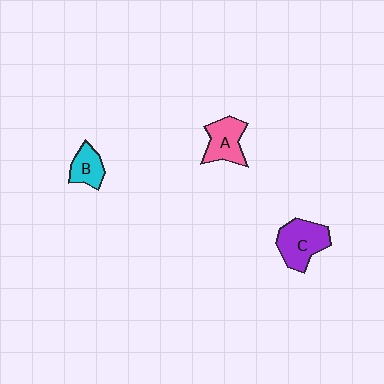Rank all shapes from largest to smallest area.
From largest to smallest: C (purple), A (pink), B (cyan).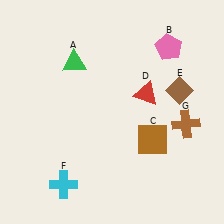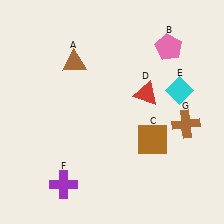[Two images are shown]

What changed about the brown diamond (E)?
In Image 1, E is brown. In Image 2, it changed to cyan.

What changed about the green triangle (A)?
In Image 1, A is green. In Image 2, it changed to brown.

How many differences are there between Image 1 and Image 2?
There are 3 differences between the two images.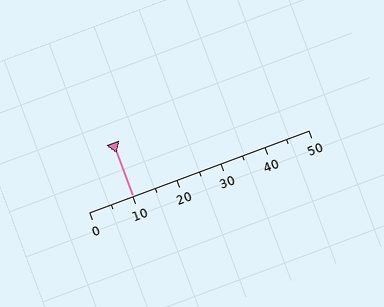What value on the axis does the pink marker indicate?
The marker indicates approximately 10.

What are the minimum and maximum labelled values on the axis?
The axis runs from 0 to 50.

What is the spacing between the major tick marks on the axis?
The major ticks are spaced 10 apart.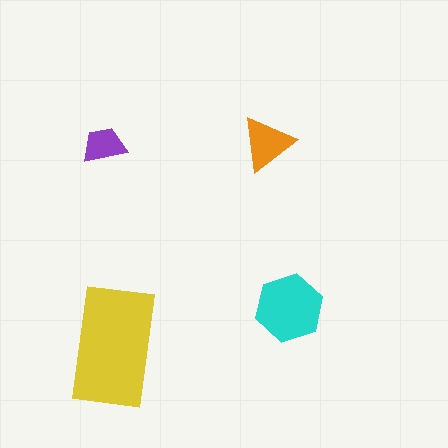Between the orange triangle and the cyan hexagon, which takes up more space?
The cyan hexagon.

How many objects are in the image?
There are 4 objects in the image.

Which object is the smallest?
The purple trapezoid.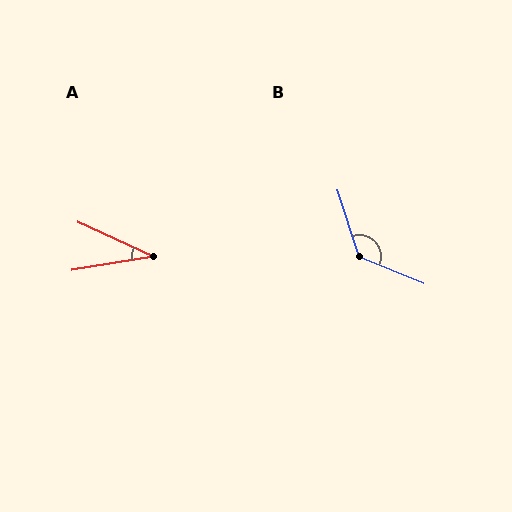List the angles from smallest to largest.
A (34°), B (130°).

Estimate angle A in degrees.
Approximately 34 degrees.